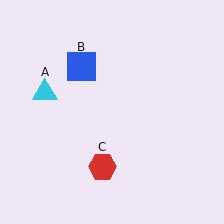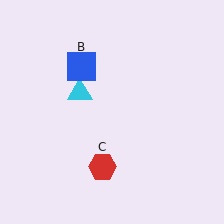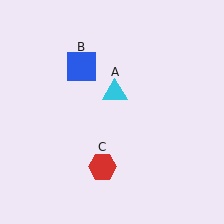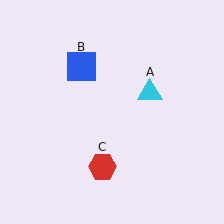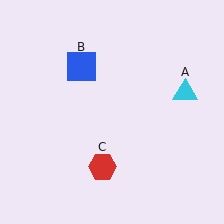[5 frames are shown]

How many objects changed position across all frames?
1 object changed position: cyan triangle (object A).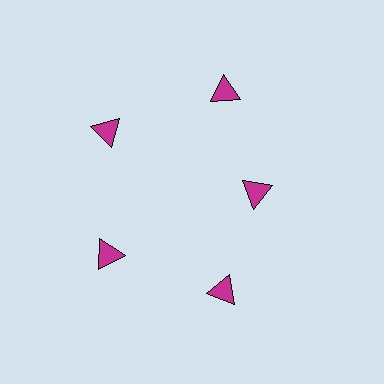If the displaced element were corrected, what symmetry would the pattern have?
It would have 5-fold rotational symmetry — the pattern would map onto itself every 72 degrees.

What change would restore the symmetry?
The symmetry would be restored by moving it outward, back onto the ring so that all 5 triangles sit at equal angles and equal distance from the center.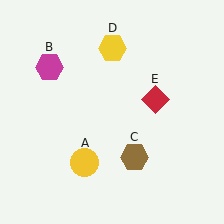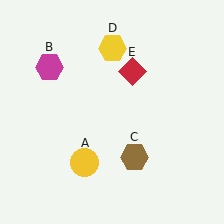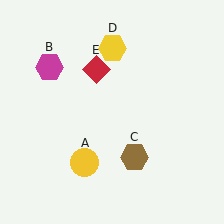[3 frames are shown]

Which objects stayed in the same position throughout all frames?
Yellow circle (object A) and magenta hexagon (object B) and brown hexagon (object C) and yellow hexagon (object D) remained stationary.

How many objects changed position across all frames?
1 object changed position: red diamond (object E).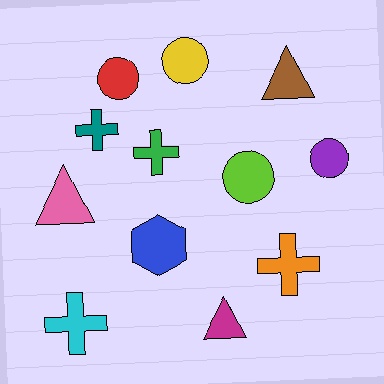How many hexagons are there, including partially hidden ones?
There is 1 hexagon.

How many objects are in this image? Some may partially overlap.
There are 12 objects.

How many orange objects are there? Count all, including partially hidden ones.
There is 1 orange object.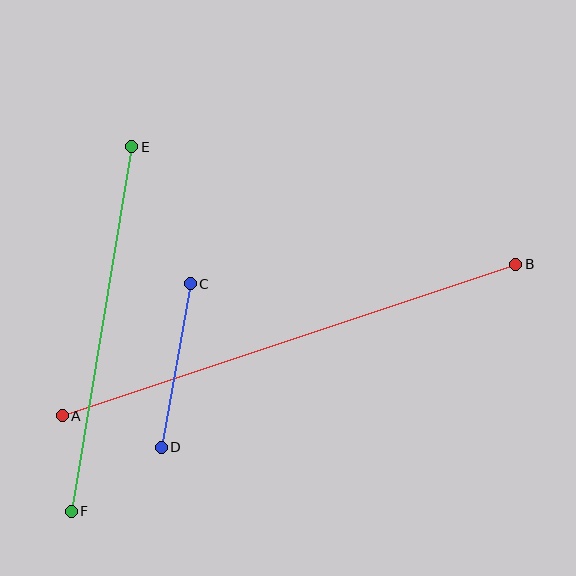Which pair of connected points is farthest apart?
Points A and B are farthest apart.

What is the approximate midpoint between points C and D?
The midpoint is at approximately (176, 366) pixels.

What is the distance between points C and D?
The distance is approximately 166 pixels.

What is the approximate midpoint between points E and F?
The midpoint is at approximately (102, 329) pixels.